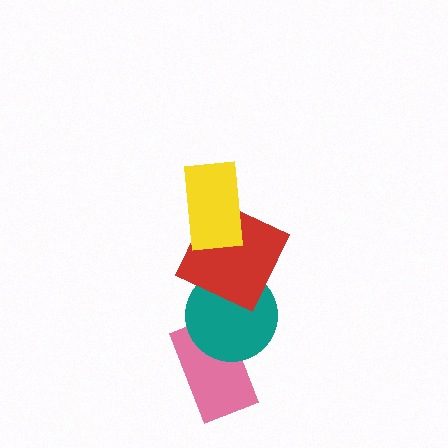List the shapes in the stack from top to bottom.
From top to bottom: the yellow rectangle, the red square, the teal circle, the pink rectangle.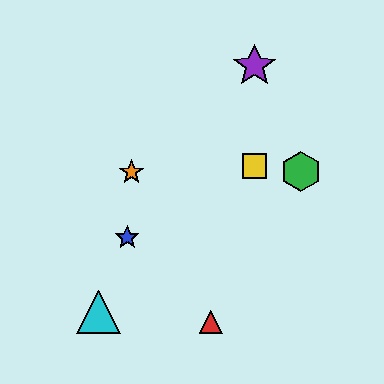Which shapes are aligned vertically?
The yellow square, the purple star are aligned vertically.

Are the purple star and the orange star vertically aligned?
No, the purple star is at x≈255 and the orange star is at x≈131.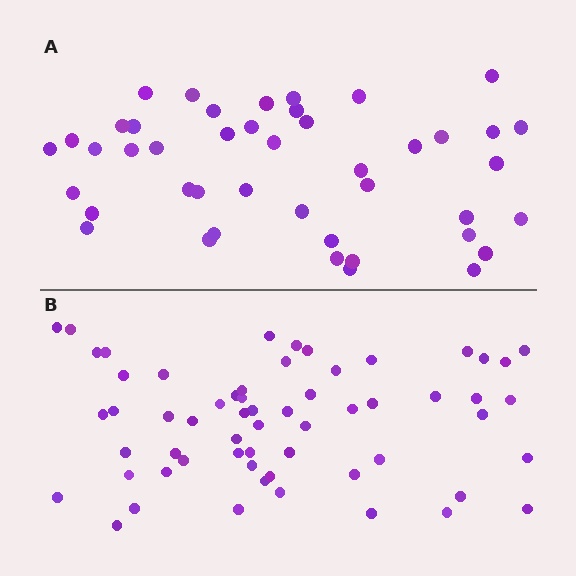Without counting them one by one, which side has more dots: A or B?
Region B (the bottom region) has more dots.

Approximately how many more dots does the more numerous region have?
Region B has approximately 15 more dots than region A.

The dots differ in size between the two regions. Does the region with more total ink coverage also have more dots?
No. Region A has more total ink coverage because its dots are larger, but region B actually contains more individual dots. Total area can be misleading — the number of items is what matters here.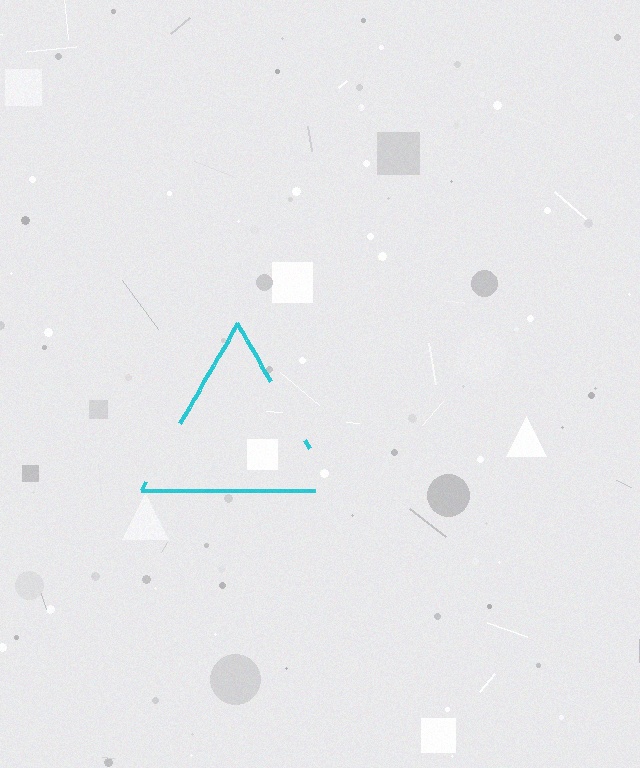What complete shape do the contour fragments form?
The contour fragments form a triangle.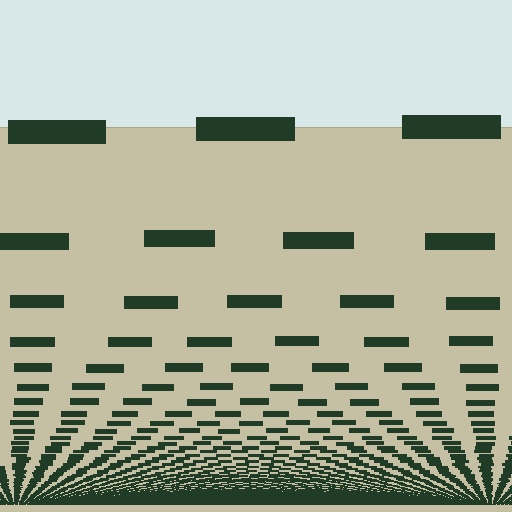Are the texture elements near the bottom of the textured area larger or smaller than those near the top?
Smaller. The gradient is inverted — elements near the bottom are smaller and denser.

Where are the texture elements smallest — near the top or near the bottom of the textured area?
Near the bottom.